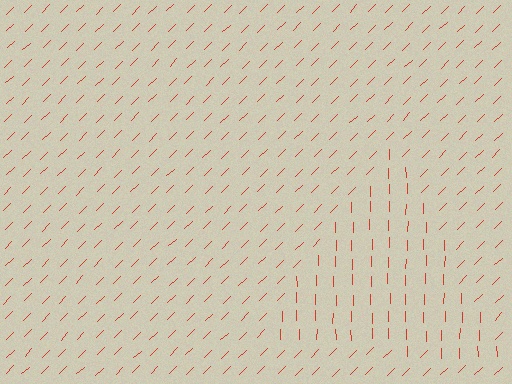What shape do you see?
I see a triangle.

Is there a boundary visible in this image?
Yes, there is a texture boundary formed by a change in line orientation.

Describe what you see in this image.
The image is filled with small red line segments. A triangle region in the image has lines oriented differently from the surrounding lines, creating a visible texture boundary.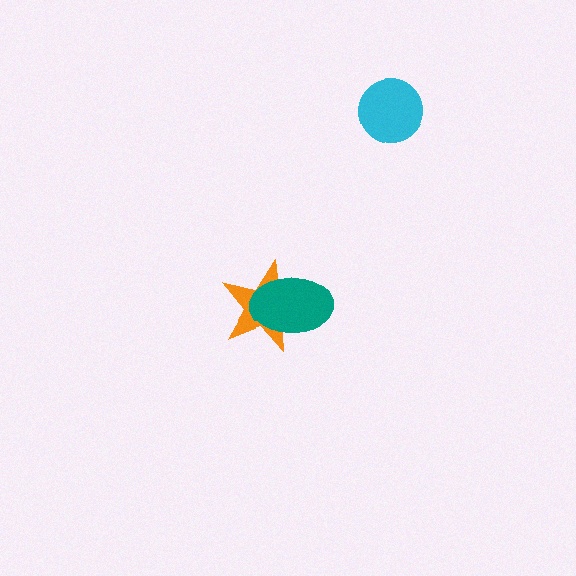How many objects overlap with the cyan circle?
0 objects overlap with the cyan circle.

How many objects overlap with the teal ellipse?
1 object overlaps with the teal ellipse.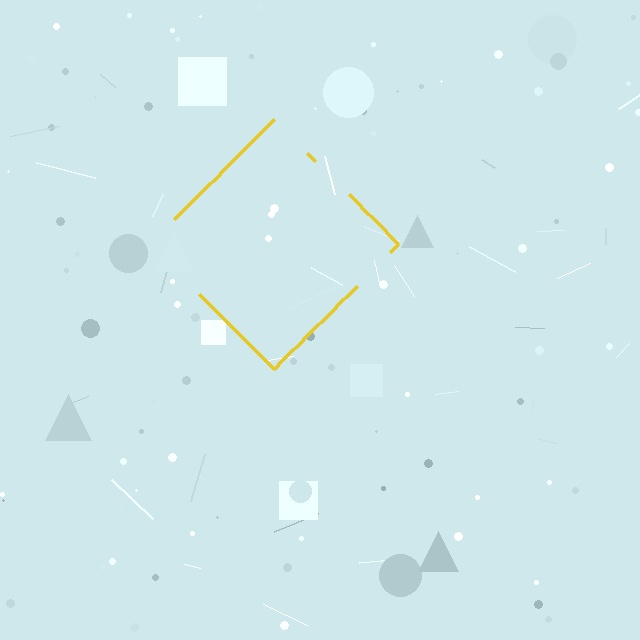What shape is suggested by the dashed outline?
The dashed outline suggests a diamond.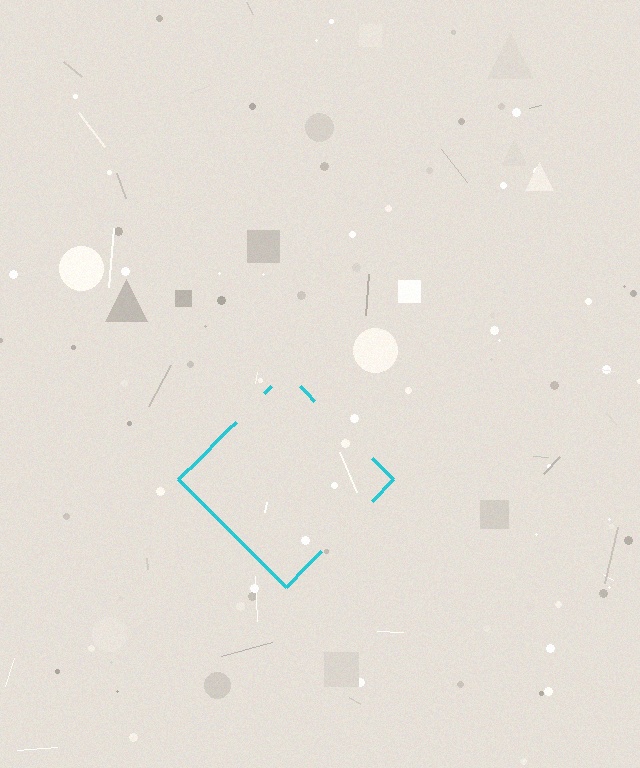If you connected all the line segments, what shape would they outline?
They would outline a diamond.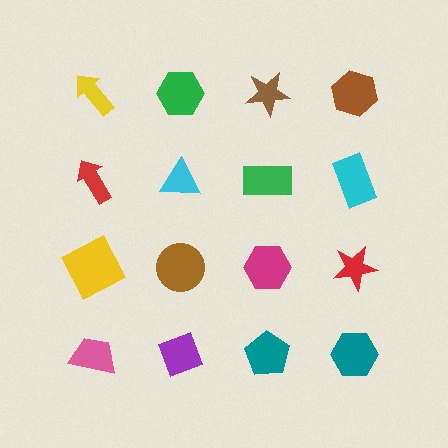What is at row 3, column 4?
A red star.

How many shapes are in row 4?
4 shapes.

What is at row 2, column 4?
A cyan rectangle.